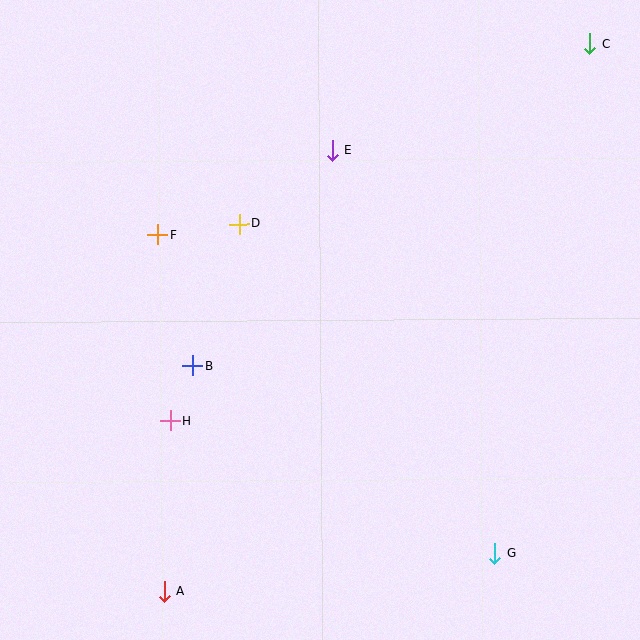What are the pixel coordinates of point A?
Point A is at (164, 591).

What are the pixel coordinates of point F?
Point F is at (158, 235).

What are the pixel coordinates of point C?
Point C is at (590, 44).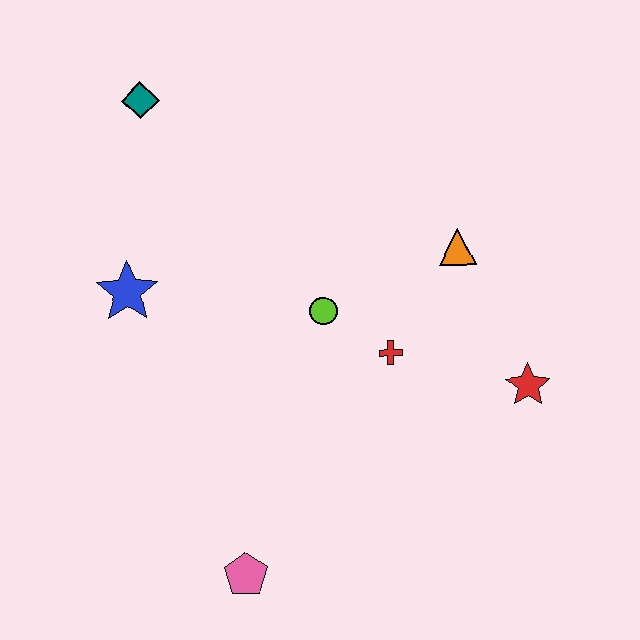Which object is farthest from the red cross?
The teal diamond is farthest from the red cross.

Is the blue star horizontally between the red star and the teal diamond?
No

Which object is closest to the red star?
The red cross is closest to the red star.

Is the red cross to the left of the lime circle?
No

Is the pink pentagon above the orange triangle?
No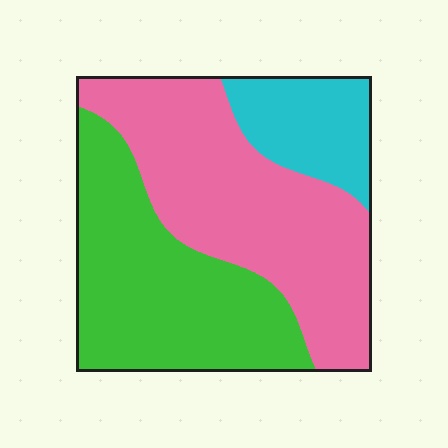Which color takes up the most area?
Pink, at roughly 45%.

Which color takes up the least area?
Cyan, at roughly 15%.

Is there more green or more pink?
Pink.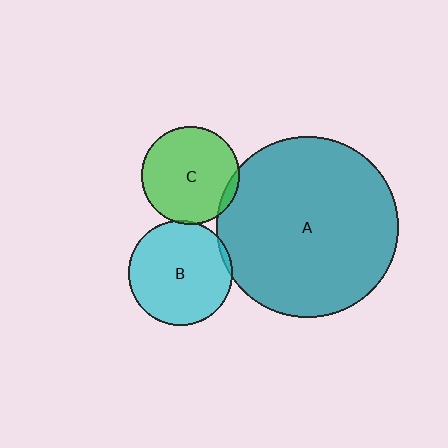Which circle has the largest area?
Circle A (teal).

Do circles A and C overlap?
Yes.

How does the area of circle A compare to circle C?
Approximately 3.4 times.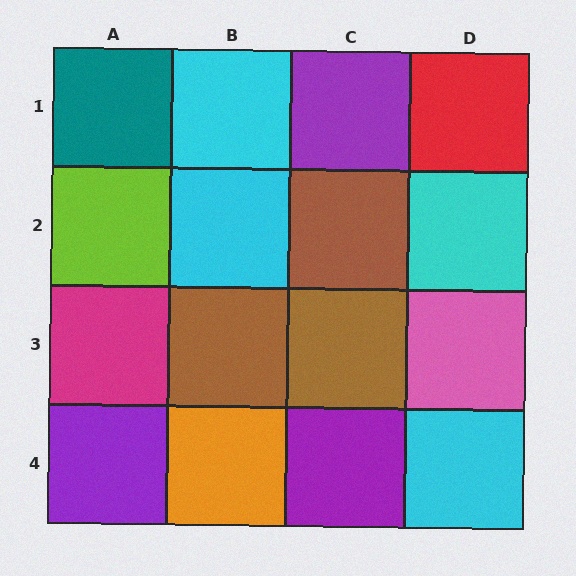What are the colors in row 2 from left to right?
Lime, cyan, brown, cyan.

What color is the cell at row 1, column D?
Red.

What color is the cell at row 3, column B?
Brown.